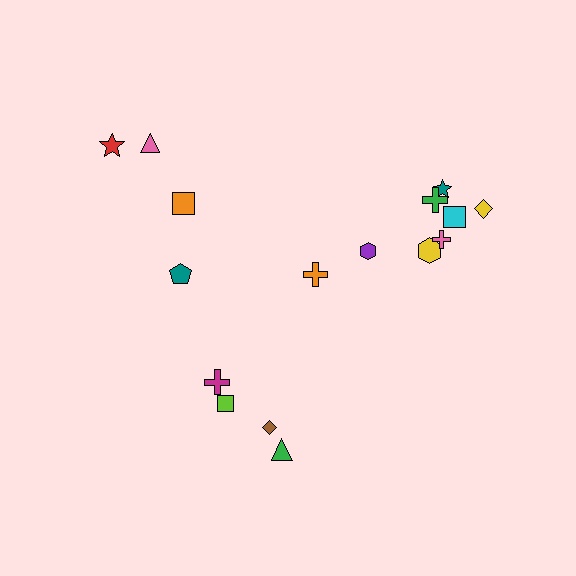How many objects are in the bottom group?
There are 4 objects.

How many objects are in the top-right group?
There are 8 objects.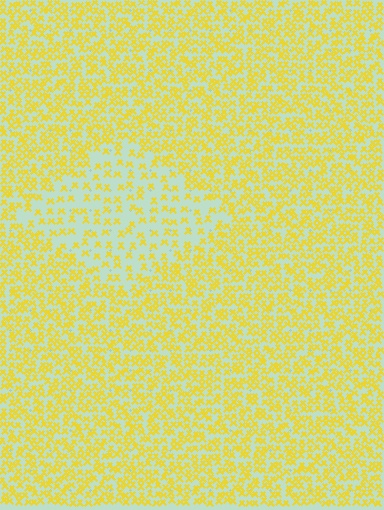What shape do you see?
I see a diamond.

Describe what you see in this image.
The image contains small yellow elements arranged at two different densities. A diamond-shaped region is visible where the elements are less densely packed than the surrounding area.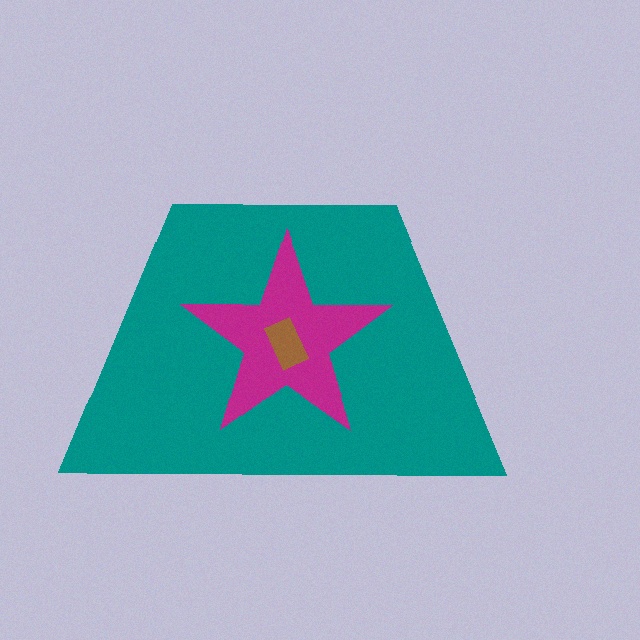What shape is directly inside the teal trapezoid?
The magenta star.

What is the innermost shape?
The brown rectangle.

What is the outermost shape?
The teal trapezoid.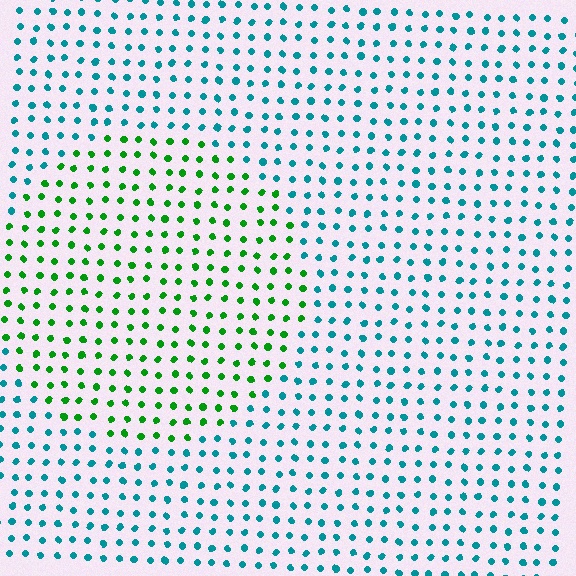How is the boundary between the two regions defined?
The boundary is defined purely by a slight shift in hue (about 57 degrees). Spacing, size, and orientation are identical on both sides.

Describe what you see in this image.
The image is filled with small teal elements in a uniform arrangement. A circle-shaped region is visible where the elements are tinted to a slightly different hue, forming a subtle color boundary.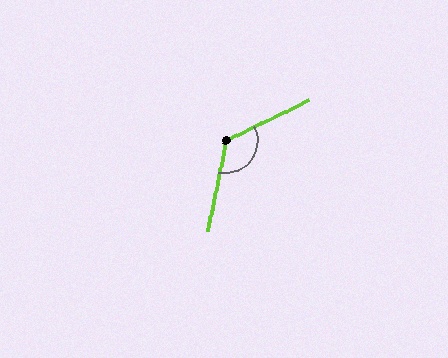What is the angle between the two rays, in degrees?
Approximately 127 degrees.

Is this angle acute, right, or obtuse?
It is obtuse.